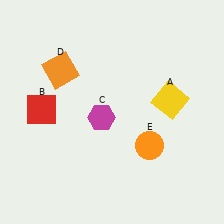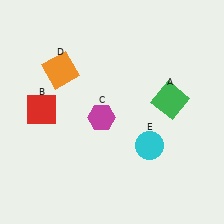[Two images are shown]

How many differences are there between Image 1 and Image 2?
There are 2 differences between the two images.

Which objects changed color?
A changed from yellow to green. E changed from orange to cyan.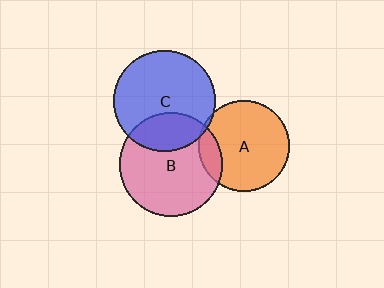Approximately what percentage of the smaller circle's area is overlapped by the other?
Approximately 25%.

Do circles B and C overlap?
Yes.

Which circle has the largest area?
Circle B (pink).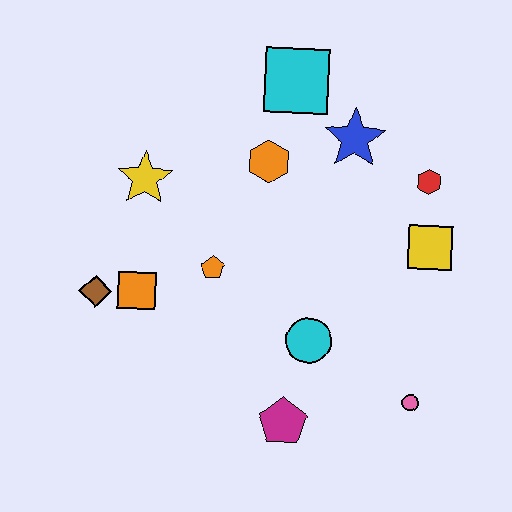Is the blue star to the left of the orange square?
No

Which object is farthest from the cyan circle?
The cyan square is farthest from the cyan circle.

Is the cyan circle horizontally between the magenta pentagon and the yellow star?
No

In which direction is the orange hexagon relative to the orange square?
The orange hexagon is above the orange square.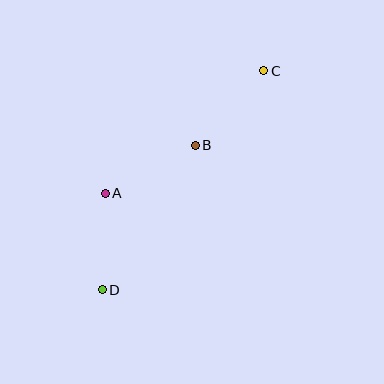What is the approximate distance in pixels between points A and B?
The distance between A and B is approximately 102 pixels.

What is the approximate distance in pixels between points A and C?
The distance between A and C is approximately 200 pixels.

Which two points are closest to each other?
Points A and D are closest to each other.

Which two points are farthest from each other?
Points C and D are farthest from each other.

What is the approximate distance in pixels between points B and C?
The distance between B and C is approximately 101 pixels.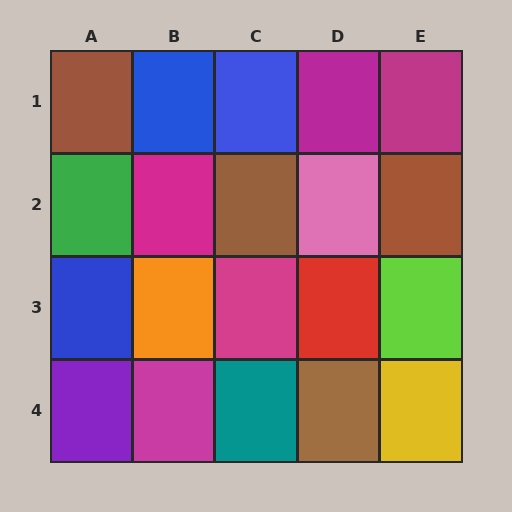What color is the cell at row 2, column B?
Magenta.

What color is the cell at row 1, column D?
Magenta.